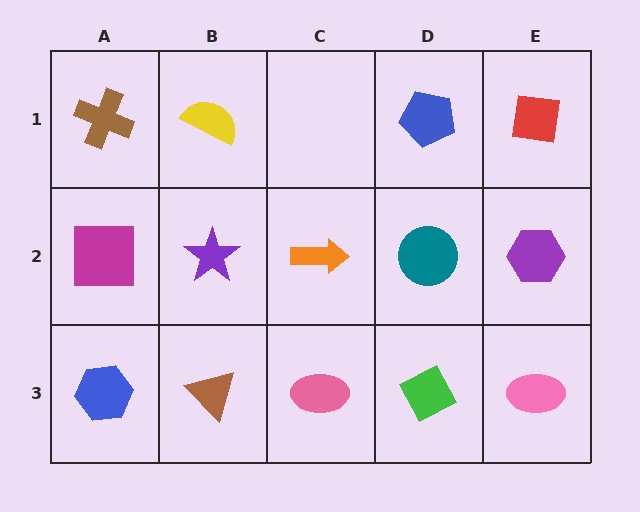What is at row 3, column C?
A pink ellipse.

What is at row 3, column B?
A brown triangle.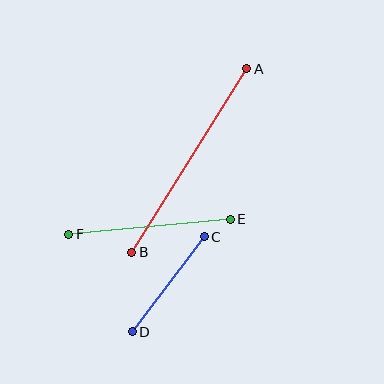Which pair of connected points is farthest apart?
Points A and B are farthest apart.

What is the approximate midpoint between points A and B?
The midpoint is at approximately (189, 160) pixels.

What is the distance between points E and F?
The distance is approximately 162 pixels.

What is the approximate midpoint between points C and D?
The midpoint is at approximately (168, 284) pixels.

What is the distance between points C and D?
The distance is approximately 119 pixels.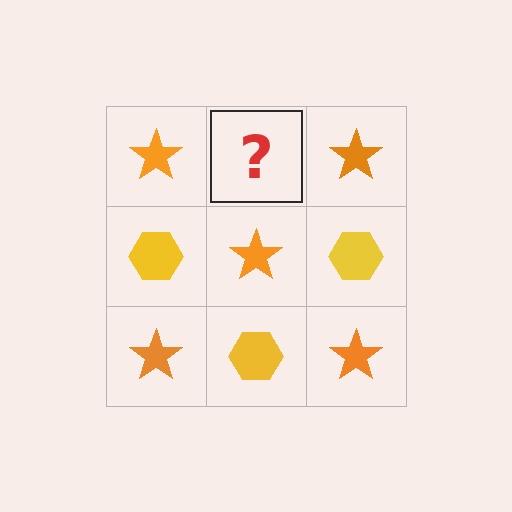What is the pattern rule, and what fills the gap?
The rule is that it alternates orange star and yellow hexagon in a checkerboard pattern. The gap should be filled with a yellow hexagon.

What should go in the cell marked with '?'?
The missing cell should contain a yellow hexagon.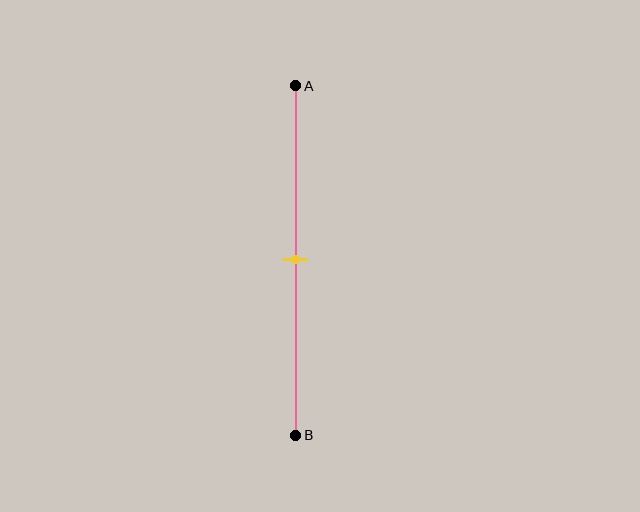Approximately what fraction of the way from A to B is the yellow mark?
The yellow mark is approximately 50% of the way from A to B.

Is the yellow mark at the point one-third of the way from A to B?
No, the mark is at about 50% from A, not at the 33% one-third point.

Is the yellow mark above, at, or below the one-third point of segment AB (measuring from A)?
The yellow mark is below the one-third point of segment AB.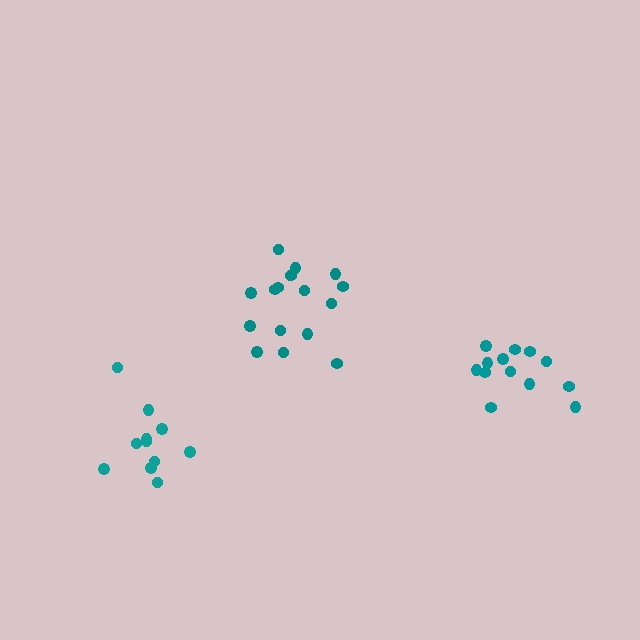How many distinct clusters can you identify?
There are 3 distinct clusters.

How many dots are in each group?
Group 1: 11 dots, Group 2: 13 dots, Group 3: 17 dots (41 total).